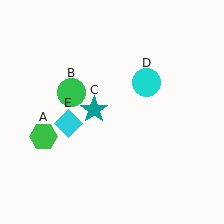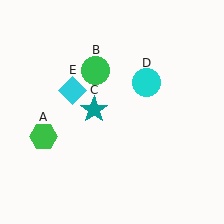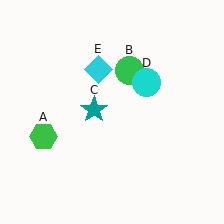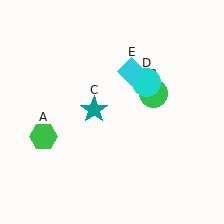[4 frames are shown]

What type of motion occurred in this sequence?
The green circle (object B), cyan diamond (object E) rotated clockwise around the center of the scene.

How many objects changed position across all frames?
2 objects changed position: green circle (object B), cyan diamond (object E).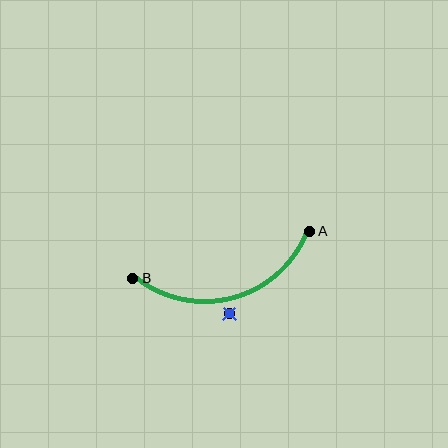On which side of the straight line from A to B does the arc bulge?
The arc bulges below the straight line connecting A and B.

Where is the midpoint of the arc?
The arc midpoint is the point on the curve farthest from the straight line joining A and B. It sits below that line.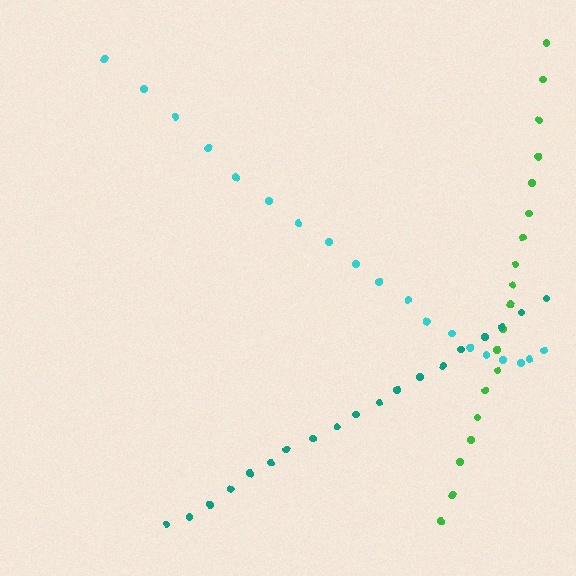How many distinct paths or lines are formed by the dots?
There are 3 distinct paths.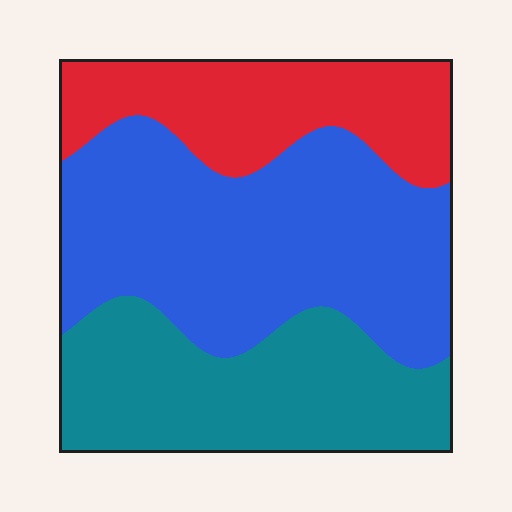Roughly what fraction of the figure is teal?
Teal covers roughly 30% of the figure.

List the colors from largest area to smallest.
From largest to smallest: blue, teal, red.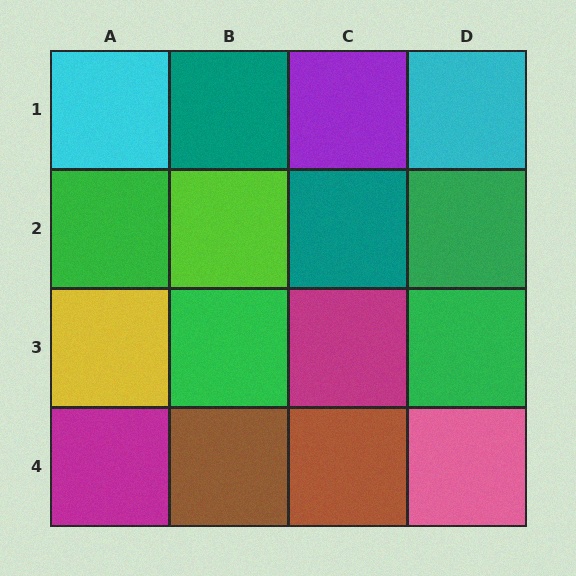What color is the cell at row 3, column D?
Green.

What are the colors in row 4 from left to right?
Magenta, brown, brown, pink.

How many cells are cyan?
2 cells are cyan.